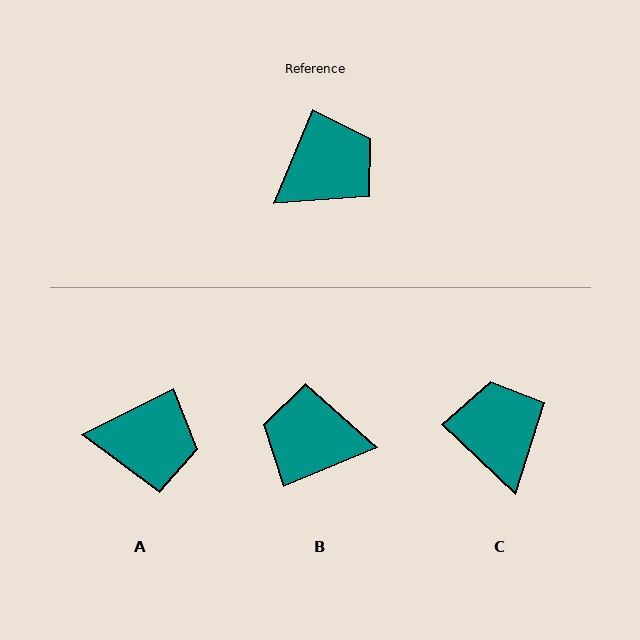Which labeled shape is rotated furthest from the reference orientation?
B, about 134 degrees away.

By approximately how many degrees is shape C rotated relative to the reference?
Approximately 69 degrees counter-clockwise.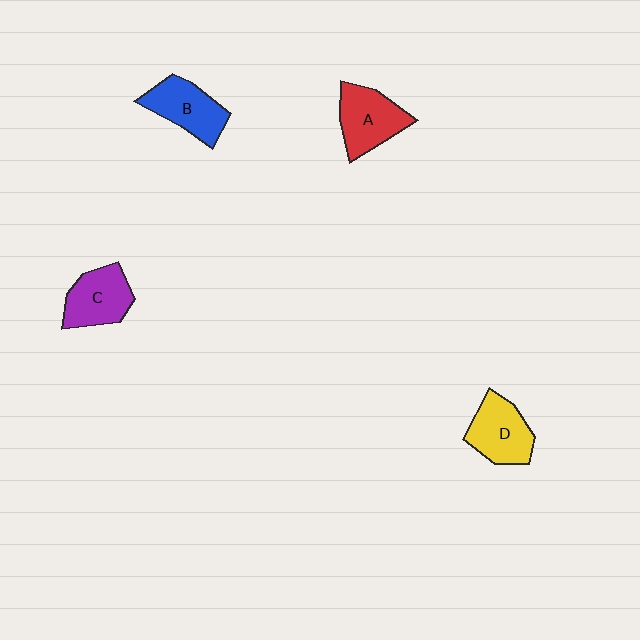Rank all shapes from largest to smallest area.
From largest to smallest: A (red), D (yellow), B (blue), C (purple).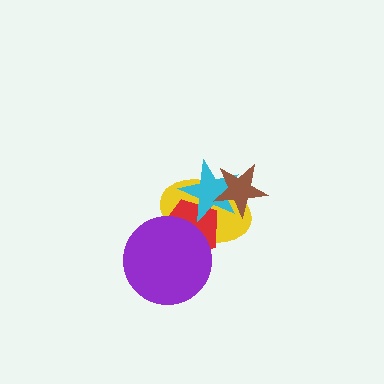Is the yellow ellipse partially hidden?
Yes, it is partially covered by another shape.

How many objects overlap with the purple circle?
2 objects overlap with the purple circle.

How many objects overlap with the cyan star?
3 objects overlap with the cyan star.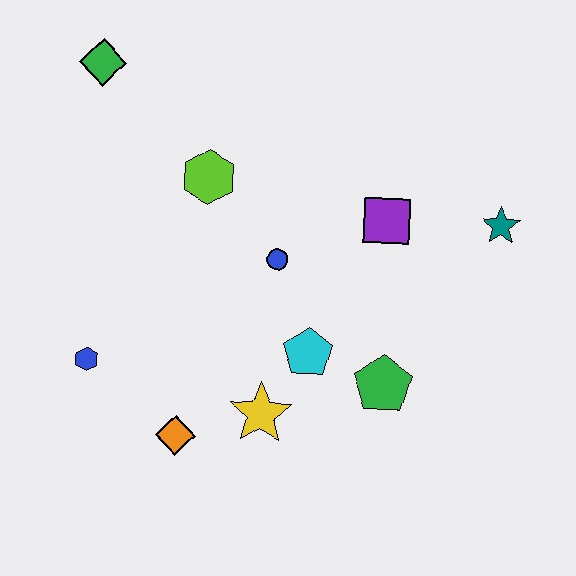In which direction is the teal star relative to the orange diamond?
The teal star is to the right of the orange diamond.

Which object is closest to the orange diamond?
The yellow star is closest to the orange diamond.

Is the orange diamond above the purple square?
No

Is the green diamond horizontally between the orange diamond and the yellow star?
No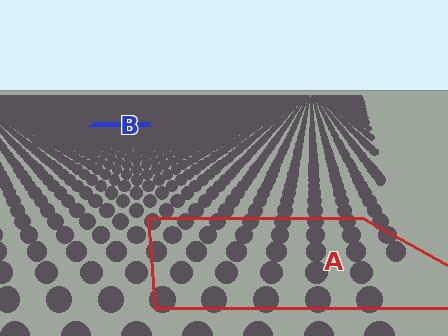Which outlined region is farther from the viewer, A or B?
Region B is farther from the viewer — the texture elements inside it appear smaller and more densely packed.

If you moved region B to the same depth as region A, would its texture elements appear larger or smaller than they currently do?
They would appear larger. At a closer depth, the same texture elements are projected at a bigger on-screen size.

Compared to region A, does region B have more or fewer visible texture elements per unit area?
Region B has more texture elements per unit area — they are packed more densely because it is farther away.